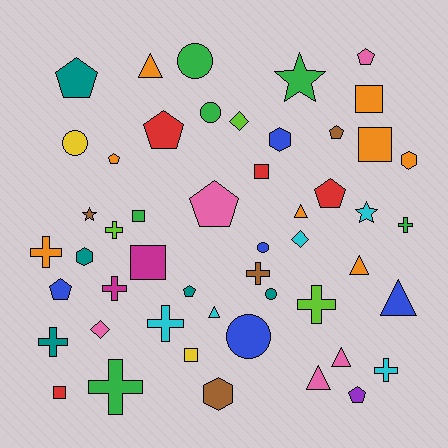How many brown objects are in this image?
There are 4 brown objects.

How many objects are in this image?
There are 50 objects.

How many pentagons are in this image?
There are 10 pentagons.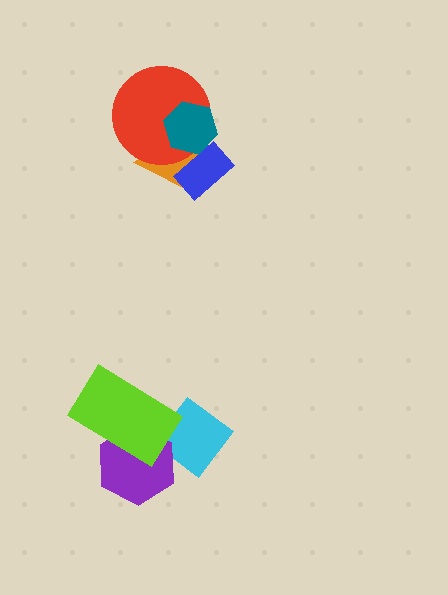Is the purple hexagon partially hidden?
Yes, it is partially covered by another shape.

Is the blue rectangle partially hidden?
Yes, it is partially covered by another shape.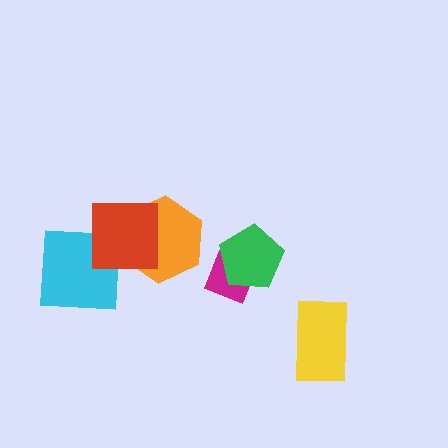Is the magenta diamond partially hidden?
Yes, it is partially covered by another shape.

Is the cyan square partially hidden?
Yes, it is partially covered by another shape.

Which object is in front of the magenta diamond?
The green pentagon is in front of the magenta diamond.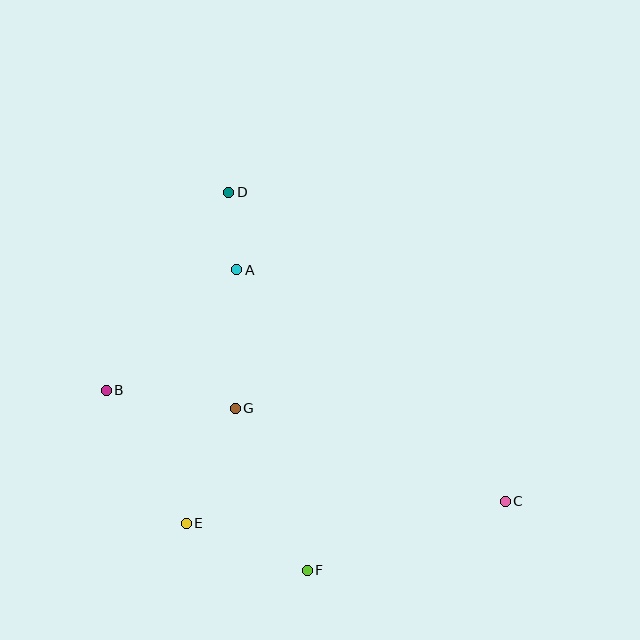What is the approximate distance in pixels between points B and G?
The distance between B and G is approximately 130 pixels.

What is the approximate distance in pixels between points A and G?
The distance between A and G is approximately 139 pixels.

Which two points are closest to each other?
Points A and D are closest to each other.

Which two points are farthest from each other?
Points C and D are farthest from each other.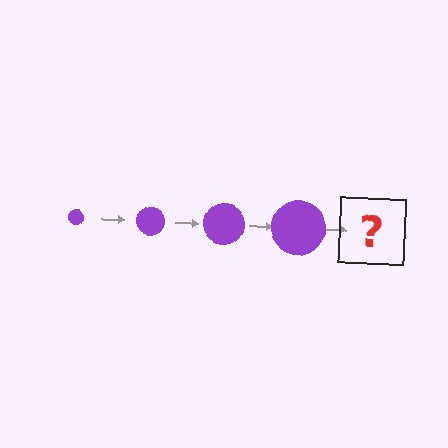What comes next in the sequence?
The next element should be a purple circle, larger than the previous one.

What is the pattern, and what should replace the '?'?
The pattern is that the circle gets progressively larger each step. The '?' should be a purple circle, larger than the previous one.